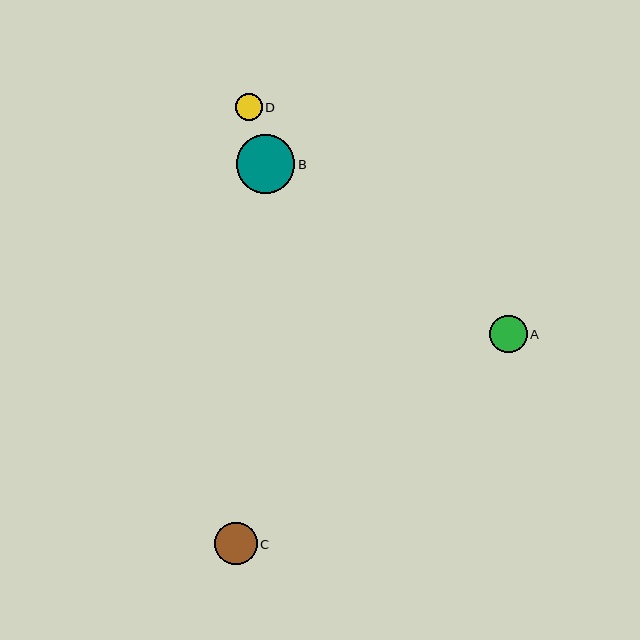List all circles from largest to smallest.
From largest to smallest: B, C, A, D.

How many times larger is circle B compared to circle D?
Circle B is approximately 2.2 times the size of circle D.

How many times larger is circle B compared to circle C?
Circle B is approximately 1.4 times the size of circle C.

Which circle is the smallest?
Circle D is the smallest with a size of approximately 27 pixels.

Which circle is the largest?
Circle B is the largest with a size of approximately 58 pixels.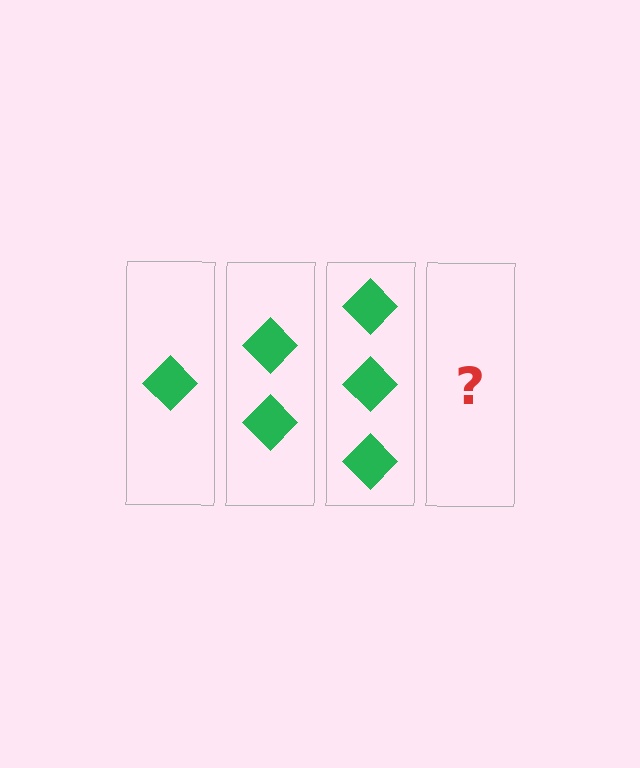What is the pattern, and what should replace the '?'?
The pattern is that each step adds one more diamond. The '?' should be 4 diamonds.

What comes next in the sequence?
The next element should be 4 diamonds.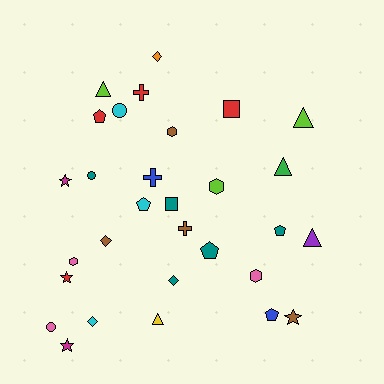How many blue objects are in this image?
There are 2 blue objects.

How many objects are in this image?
There are 30 objects.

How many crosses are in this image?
There are 3 crosses.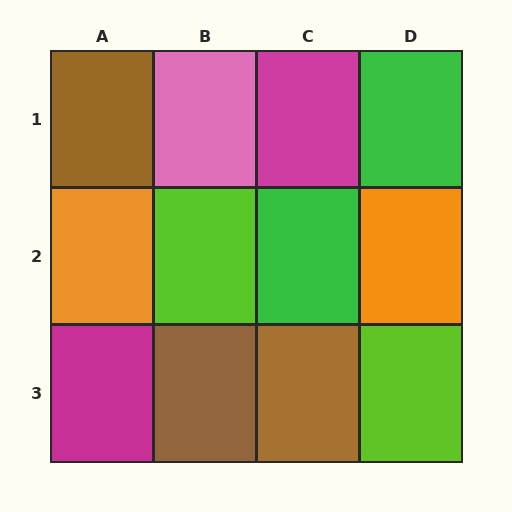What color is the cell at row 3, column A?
Magenta.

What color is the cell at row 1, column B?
Pink.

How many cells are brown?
3 cells are brown.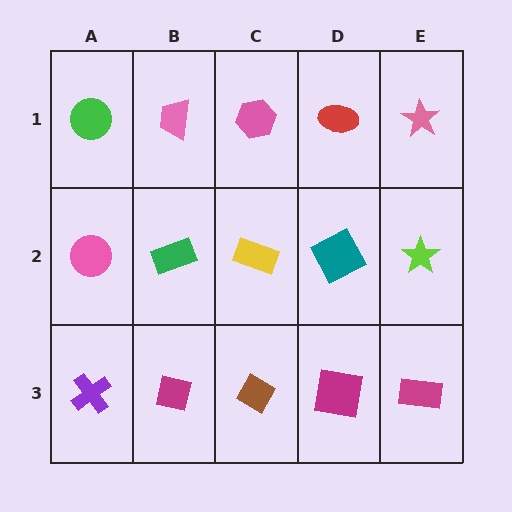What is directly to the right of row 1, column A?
A pink trapezoid.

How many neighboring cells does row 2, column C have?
4.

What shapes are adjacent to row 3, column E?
A lime star (row 2, column E), a magenta square (row 3, column D).